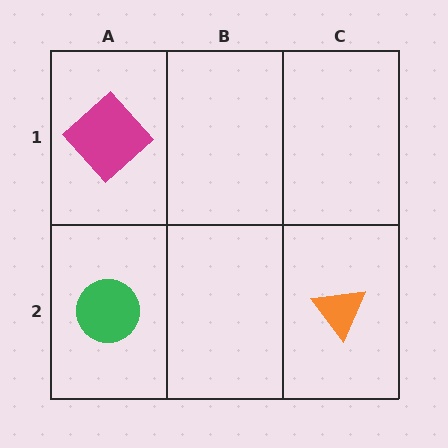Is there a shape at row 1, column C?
No, that cell is empty.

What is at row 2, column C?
An orange triangle.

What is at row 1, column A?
A magenta diamond.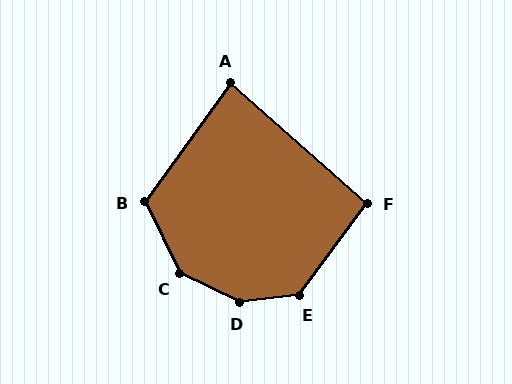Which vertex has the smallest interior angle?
A, at approximately 85 degrees.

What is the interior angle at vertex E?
Approximately 134 degrees (obtuse).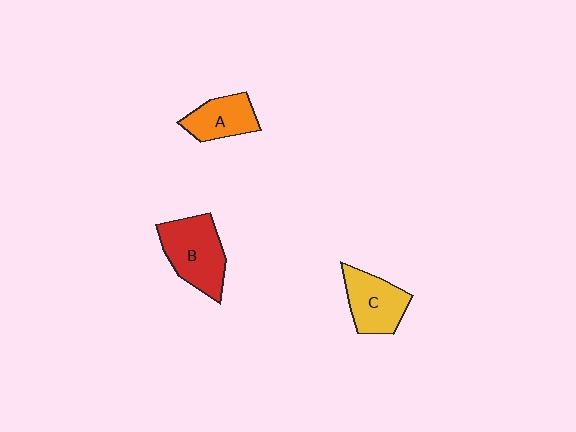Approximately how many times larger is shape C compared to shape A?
Approximately 1.2 times.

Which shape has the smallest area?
Shape A (orange).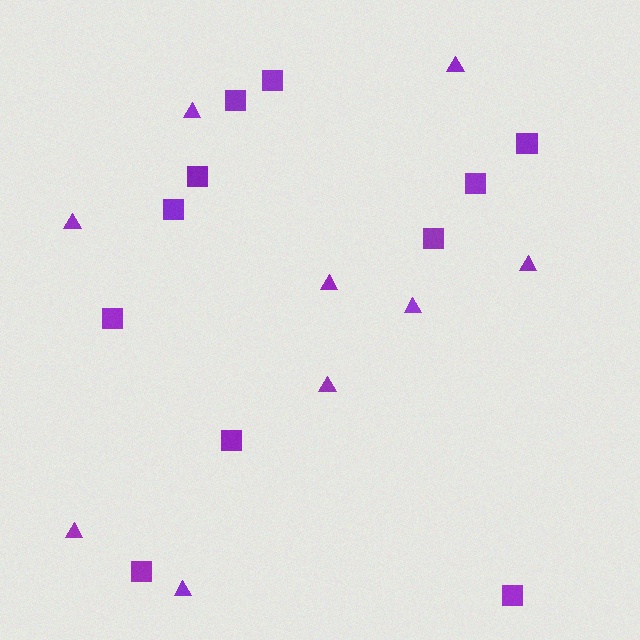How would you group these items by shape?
There are 2 groups: one group of triangles (9) and one group of squares (11).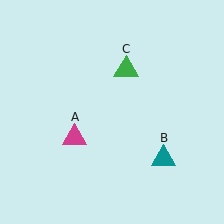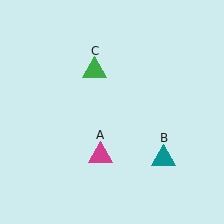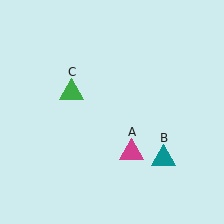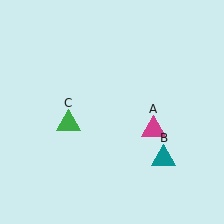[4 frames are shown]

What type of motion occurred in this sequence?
The magenta triangle (object A), green triangle (object C) rotated counterclockwise around the center of the scene.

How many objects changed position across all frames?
2 objects changed position: magenta triangle (object A), green triangle (object C).